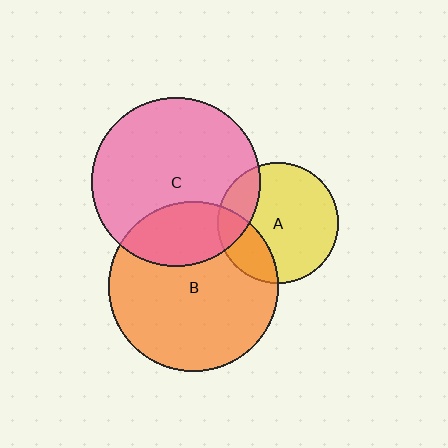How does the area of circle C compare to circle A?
Approximately 2.0 times.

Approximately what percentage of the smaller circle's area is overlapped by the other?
Approximately 25%.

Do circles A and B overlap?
Yes.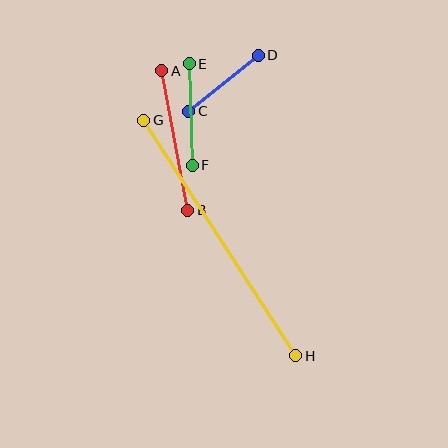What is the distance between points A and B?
The distance is approximately 142 pixels.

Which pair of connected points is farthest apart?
Points G and H are farthest apart.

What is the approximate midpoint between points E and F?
The midpoint is at approximately (191, 114) pixels.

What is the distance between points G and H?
The distance is approximately 280 pixels.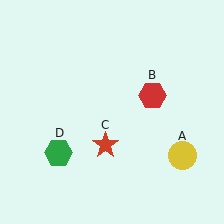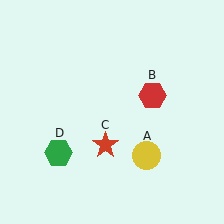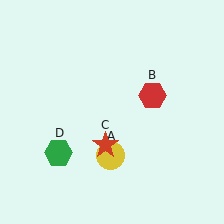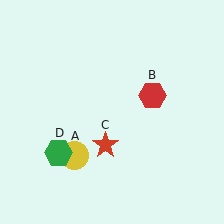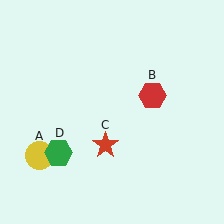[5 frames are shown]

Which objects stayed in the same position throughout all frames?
Red hexagon (object B) and red star (object C) and green hexagon (object D) remained stationary.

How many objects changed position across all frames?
1 object changed position: yellow circle (object A).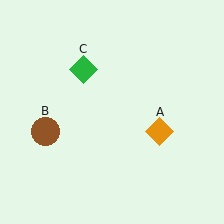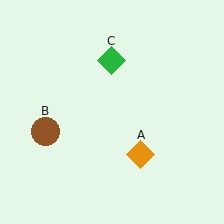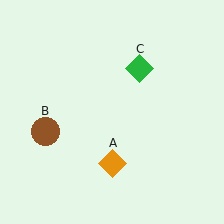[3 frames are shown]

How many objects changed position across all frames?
2 objects changed position: orange diamond (object A), green diamond (object C).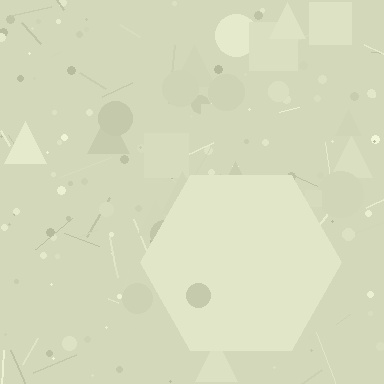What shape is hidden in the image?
A hexagon is hidden in the image.